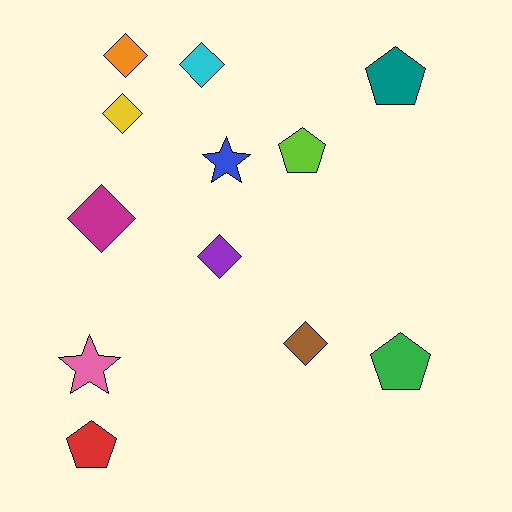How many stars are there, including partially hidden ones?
There are 2 stars.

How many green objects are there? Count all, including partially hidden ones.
There is 1 green object.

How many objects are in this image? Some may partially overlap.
There are 12 objects.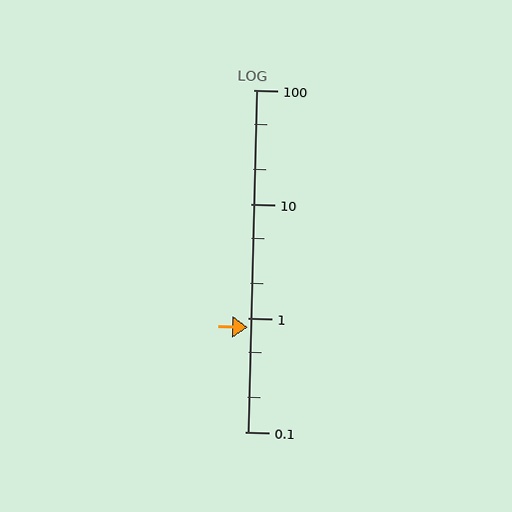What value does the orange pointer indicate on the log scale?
The pointer indicates approximately 0.82.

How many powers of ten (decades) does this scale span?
The scale spans 3 decades, from 0.1 to 100.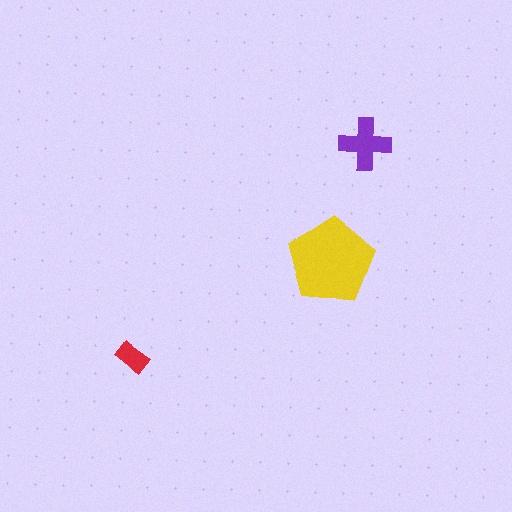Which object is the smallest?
The red rectangle.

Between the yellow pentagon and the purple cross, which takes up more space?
The yellow pentagon.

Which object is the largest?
The yellow pentagon.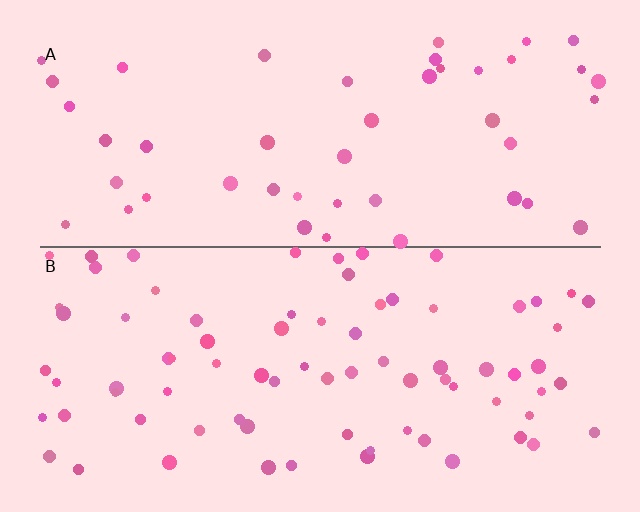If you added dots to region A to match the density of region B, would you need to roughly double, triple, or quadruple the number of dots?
Approximately double.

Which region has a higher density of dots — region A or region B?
B (the bottom).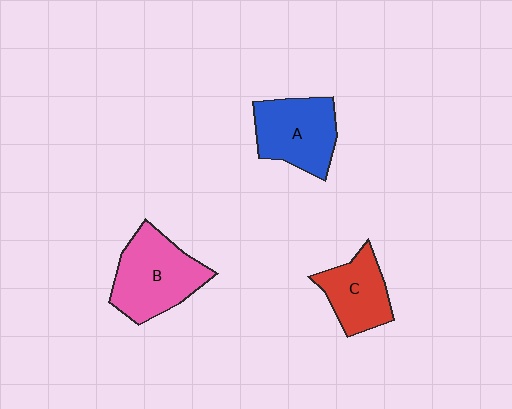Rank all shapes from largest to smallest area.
From largest to smallest: B (pink), A (blue), C (red).